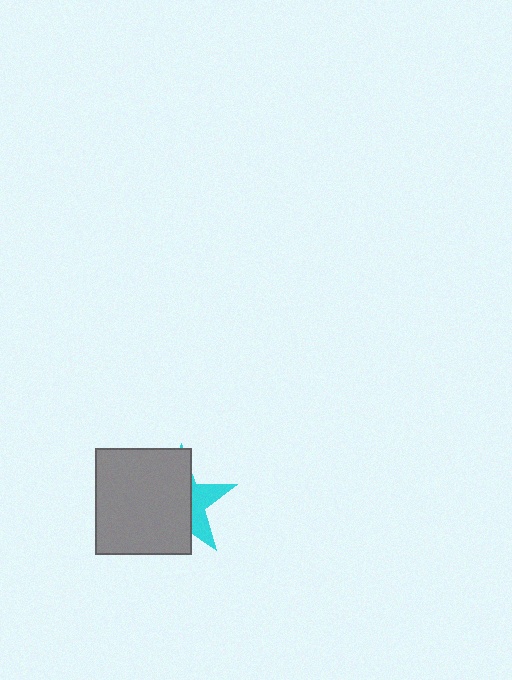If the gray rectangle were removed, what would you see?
You would see the complete cyan star.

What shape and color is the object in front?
The object in front is a gray rectangle.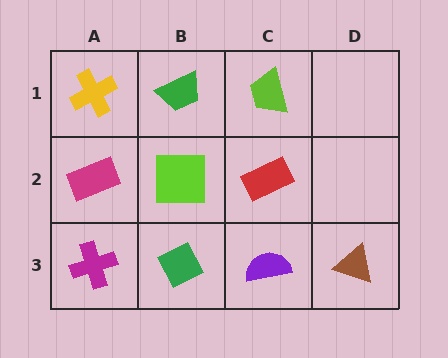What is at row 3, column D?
A brown triangle.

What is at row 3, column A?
A magenta cross.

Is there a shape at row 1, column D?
No, that cell is empty.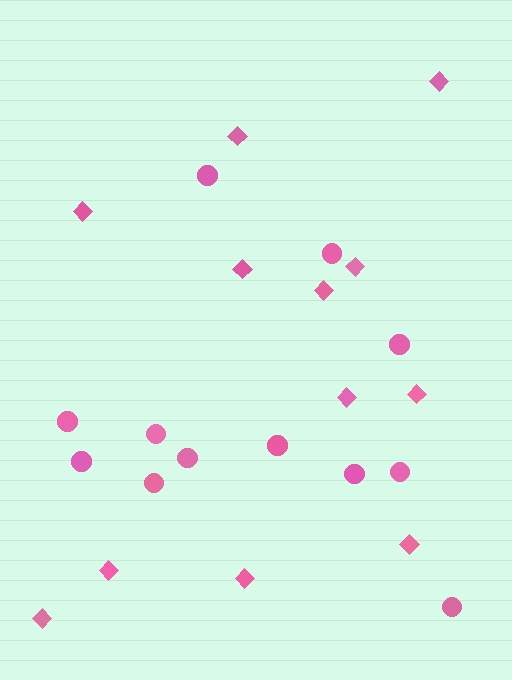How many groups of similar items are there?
There are 2 groups: one group of diamonds (12) and one group of circles (12).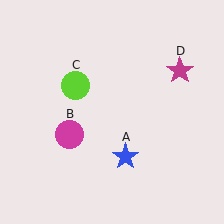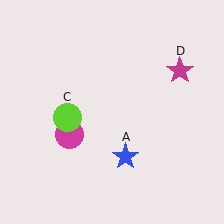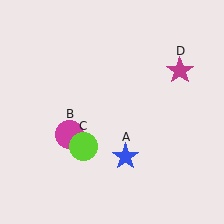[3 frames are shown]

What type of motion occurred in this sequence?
The lime circle (object C) rotated counterclockwise around the center of the scene.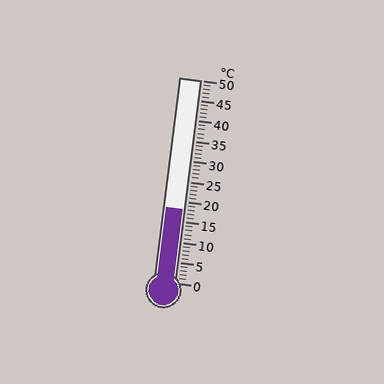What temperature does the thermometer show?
The thermometer shows approximately 18°C.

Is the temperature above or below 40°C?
The temperature is below 40°C.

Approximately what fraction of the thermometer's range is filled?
The thermometer is filled to approximately 35% of its range.